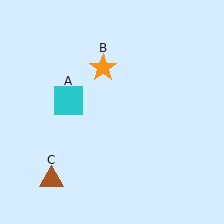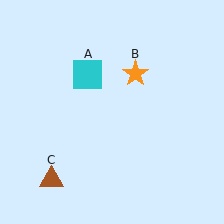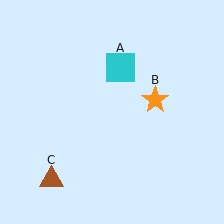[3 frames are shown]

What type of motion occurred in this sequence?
The cyan square (object A), orange star (object B) rotated clockwise around the center of the scene.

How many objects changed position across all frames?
2 objects changed position: cyan square (object A), orange star (object B).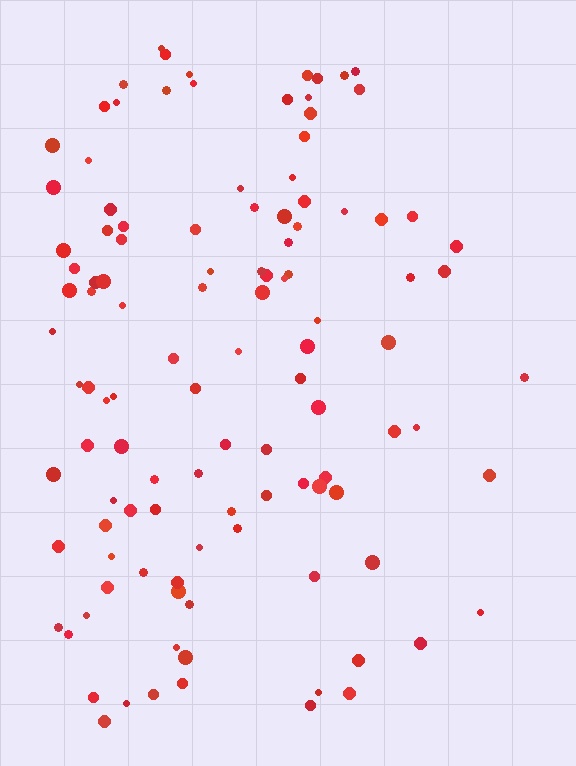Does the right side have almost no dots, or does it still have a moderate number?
Still a moderate number, just noticeably fewer than the left.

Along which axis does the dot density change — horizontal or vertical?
Horizontal.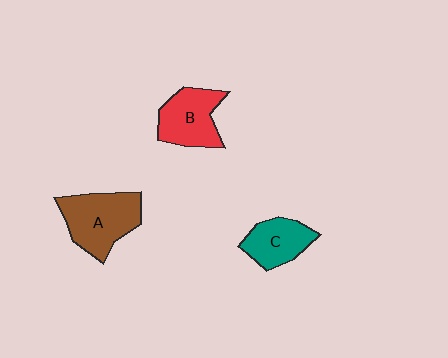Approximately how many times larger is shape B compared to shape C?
Approximately 1.2 times.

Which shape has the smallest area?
Shape C (teal).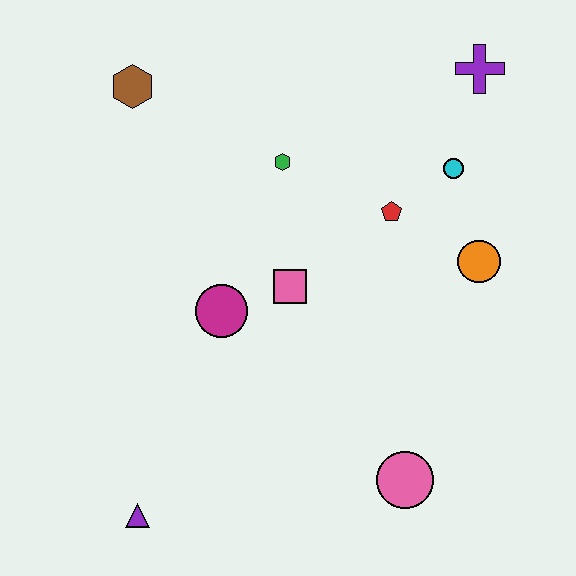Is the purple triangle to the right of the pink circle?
No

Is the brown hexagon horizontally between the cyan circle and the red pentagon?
No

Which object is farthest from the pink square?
The purple cross is farthest from the pink square.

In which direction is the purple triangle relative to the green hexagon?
The purple triangle is below the green hexagon.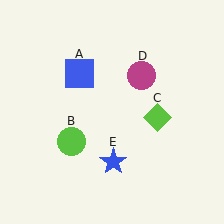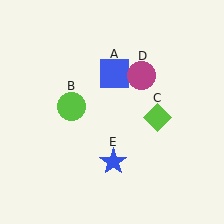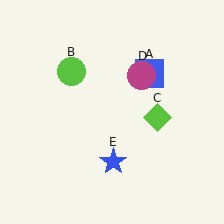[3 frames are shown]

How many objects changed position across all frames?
2 objects changed position: blue square (object A), lime circle (object B).